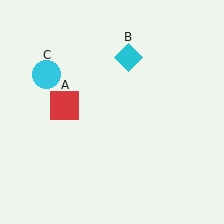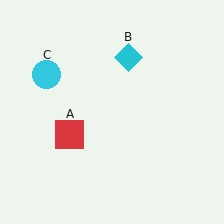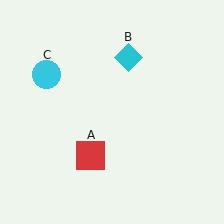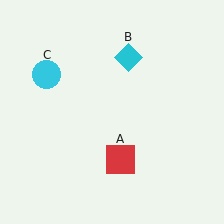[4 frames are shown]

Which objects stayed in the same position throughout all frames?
Cyan diamond (object B) and cyan circle (object C) remained stationary.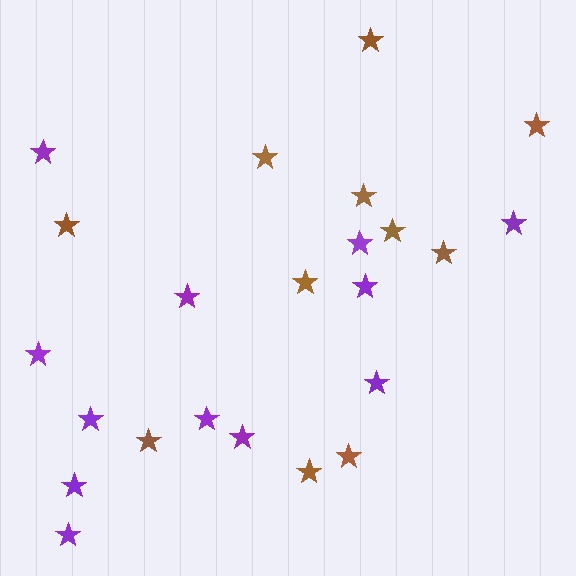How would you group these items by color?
There are 2 groups: one group of brown stars (11) and one group of purple stars (12).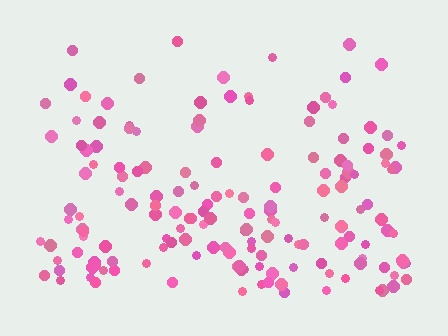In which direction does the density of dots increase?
From top to bottom, with the bottom side densest.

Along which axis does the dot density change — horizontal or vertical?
Vertical.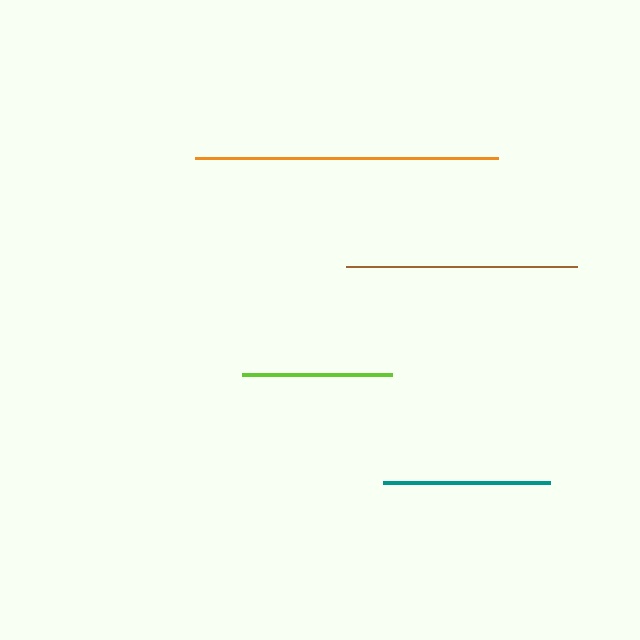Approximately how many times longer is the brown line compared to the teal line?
The brown line is approximately 1.4 times the length of the teal line.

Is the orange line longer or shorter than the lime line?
The orange line is longer than the lime line.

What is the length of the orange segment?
The orange segment is approximately 304 pixels long.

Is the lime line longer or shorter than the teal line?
The teal line is longer than the lime line.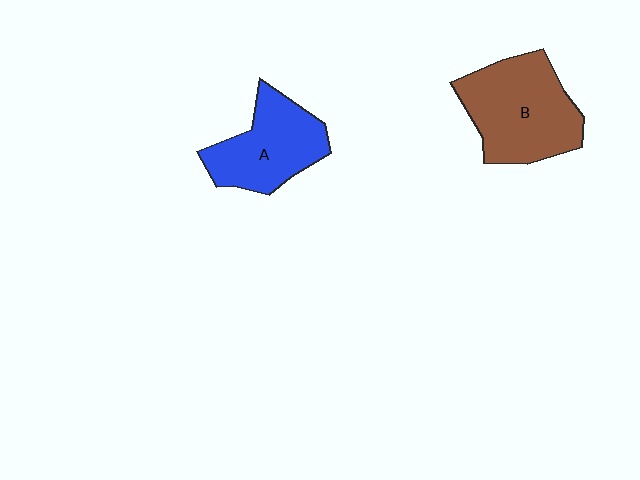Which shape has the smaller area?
Shape A (blue).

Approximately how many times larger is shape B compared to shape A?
Approximately 1.3 times.